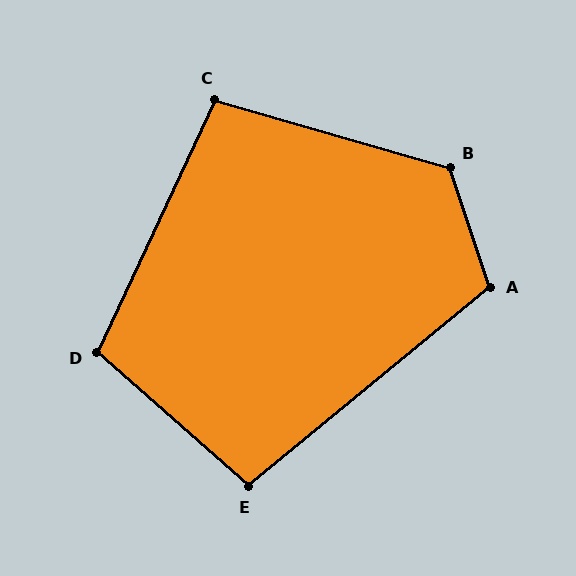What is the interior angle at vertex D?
Approximately 106 degrees (obtuse).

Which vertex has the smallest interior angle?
C, at approximately 99 degrees.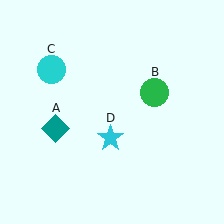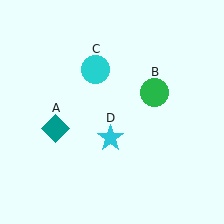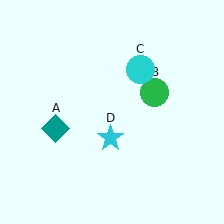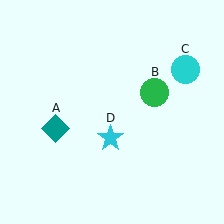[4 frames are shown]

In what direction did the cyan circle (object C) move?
The cyan circle (object C) moved right.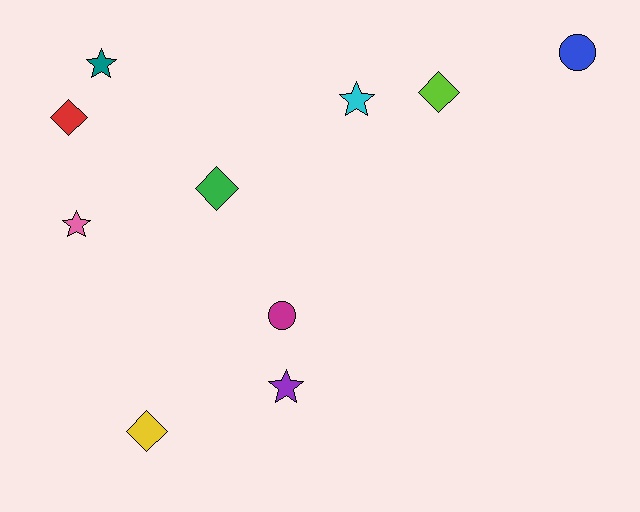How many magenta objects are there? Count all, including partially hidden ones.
There is 1 magenta object.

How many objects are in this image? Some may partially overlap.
There are 10 objects.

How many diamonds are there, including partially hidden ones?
There are 4 diamonds.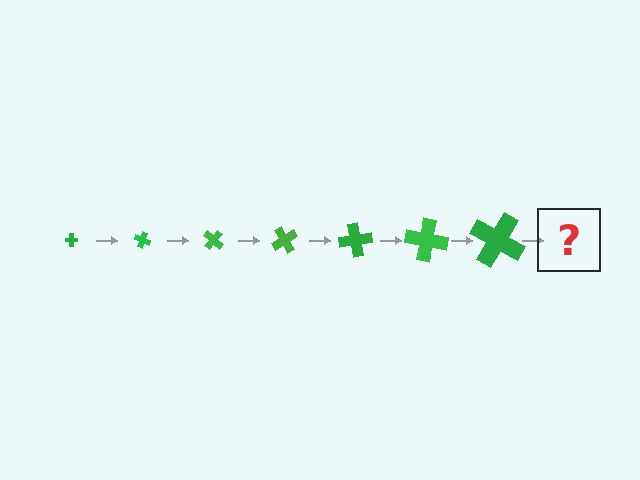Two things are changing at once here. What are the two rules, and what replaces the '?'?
The two rules are that the cross grows larger each step and it rotates 20 degrees each step. The '?' should be a cross, larger than the previous one and rotated 140 degrees from the start.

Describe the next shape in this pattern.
It should be a cross, larger than the previous one and rotated 140 degrees from the start.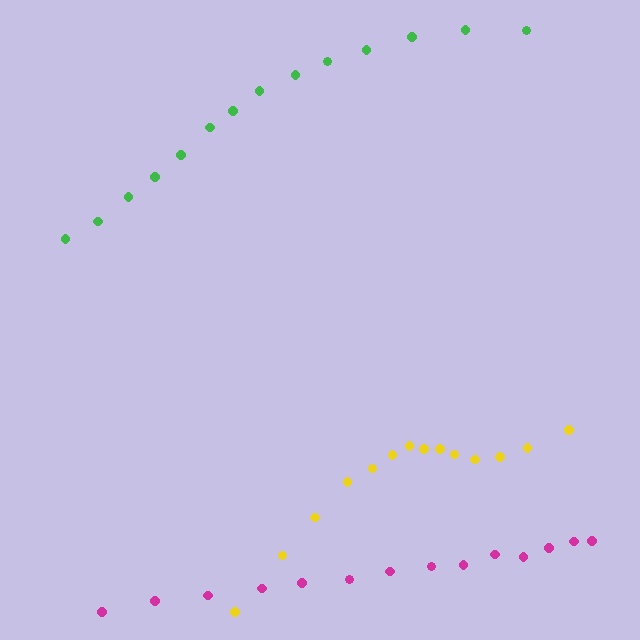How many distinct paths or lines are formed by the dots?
There are 3 distinct paths.